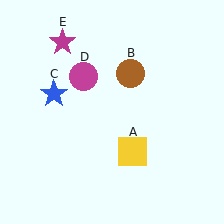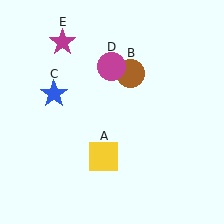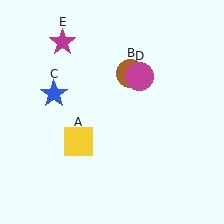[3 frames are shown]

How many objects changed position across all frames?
2 objects changed position: yellow square (object A), magenta circle (object D).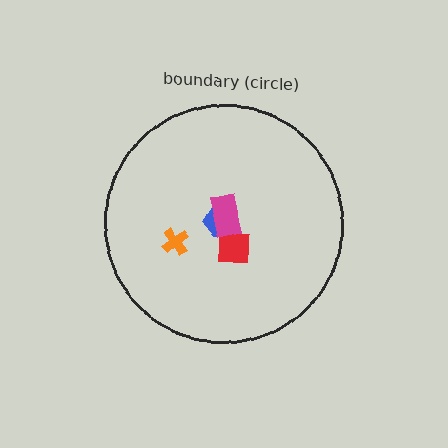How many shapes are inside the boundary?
4 inside, 0 outside.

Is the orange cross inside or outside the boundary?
Inside.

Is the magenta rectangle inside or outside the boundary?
Inside.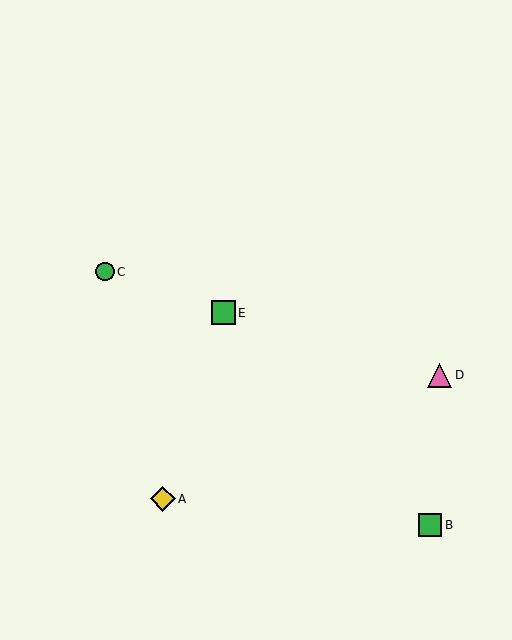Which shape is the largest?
The yellow diamond (labeled A) is the largest.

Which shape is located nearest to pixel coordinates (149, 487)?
The yellow diamond (labeled A) at (163, 499) is nearest to that location.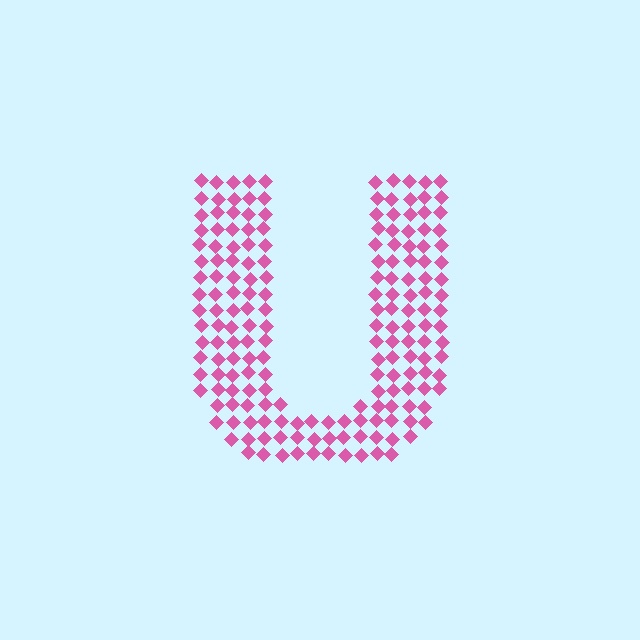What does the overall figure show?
The overall figure shows the letter U.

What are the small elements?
The small elements are diamonds.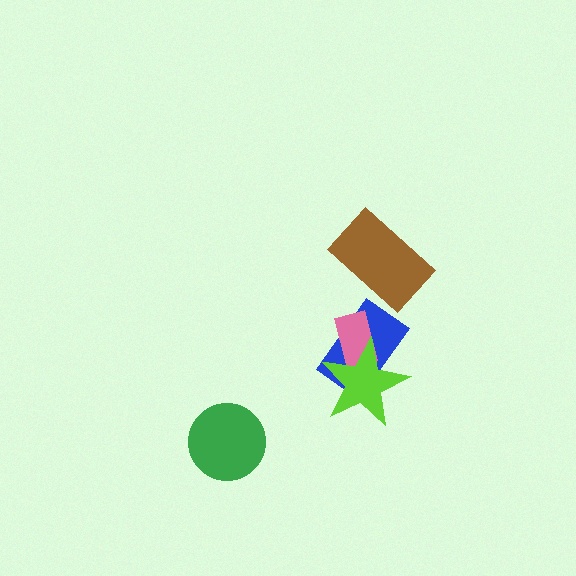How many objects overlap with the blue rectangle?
2 objects overlap with the blue rectangle.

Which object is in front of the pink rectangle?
The lime star is in front of the pink rectangle.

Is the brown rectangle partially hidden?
No, no other shape covers it.